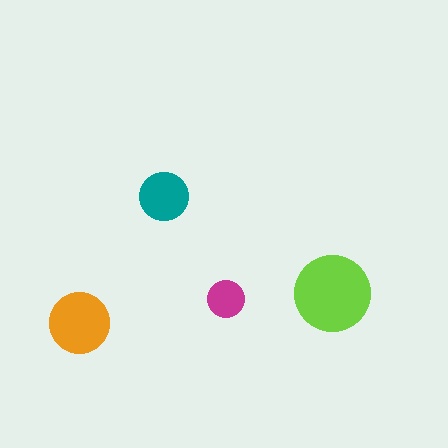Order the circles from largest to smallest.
the lime one, the orange one, the teal one, the magenta one.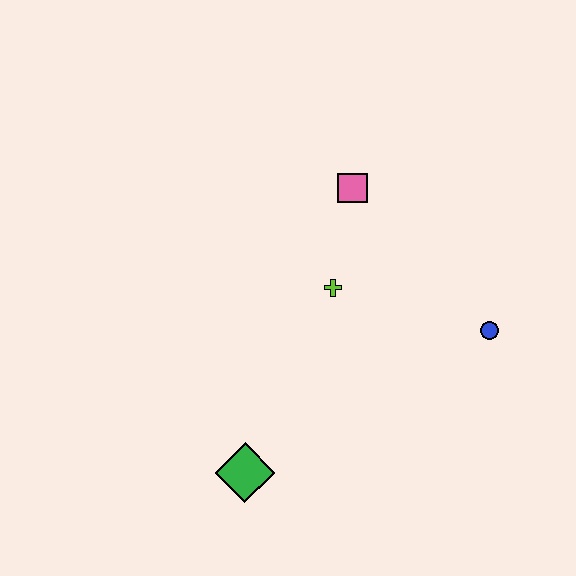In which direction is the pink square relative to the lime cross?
The pink square is above the lime cross.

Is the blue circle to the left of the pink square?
No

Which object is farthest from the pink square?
The green diamond is farthest from the pink square.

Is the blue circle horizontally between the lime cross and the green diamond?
No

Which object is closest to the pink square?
The lime cross is closest to the pink square.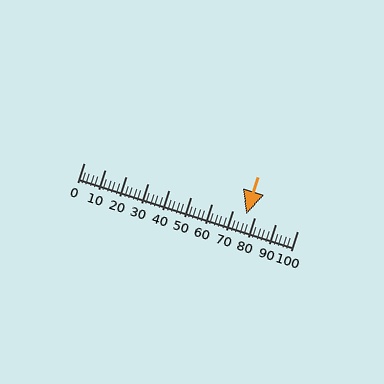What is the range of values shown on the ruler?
The ruler shows values from 0 to 100.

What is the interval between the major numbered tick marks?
The major tick marks are spaced 10 units apart.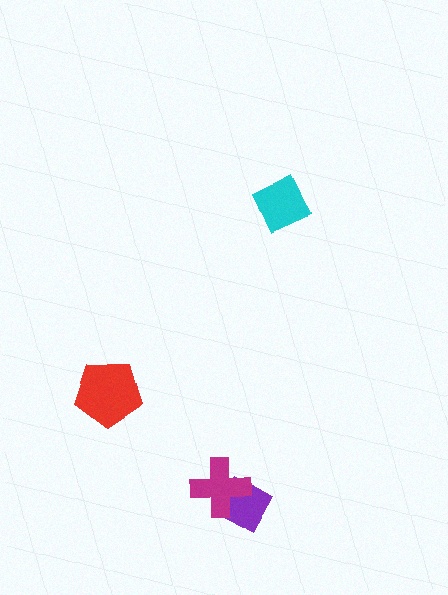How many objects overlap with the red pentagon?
0 objects overlap with the red pentagon.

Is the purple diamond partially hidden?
Yes, it is partially covered by another shape.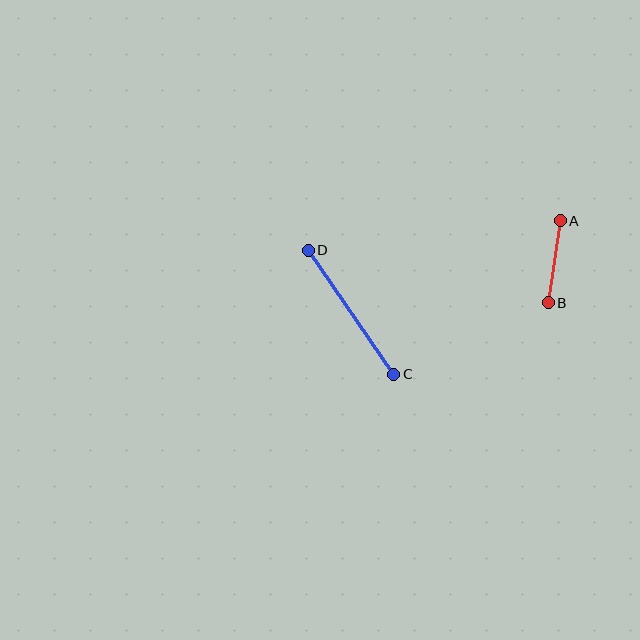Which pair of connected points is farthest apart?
Points C and D are farthest apart.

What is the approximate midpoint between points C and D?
The midpoint is at approximately (351, 312) pixels.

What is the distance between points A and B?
The distance is approximately 83 pixels.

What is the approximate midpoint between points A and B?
The midpoint is at approximately (554, 262) pixels.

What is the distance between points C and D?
The distance is approximately 151 pixels.